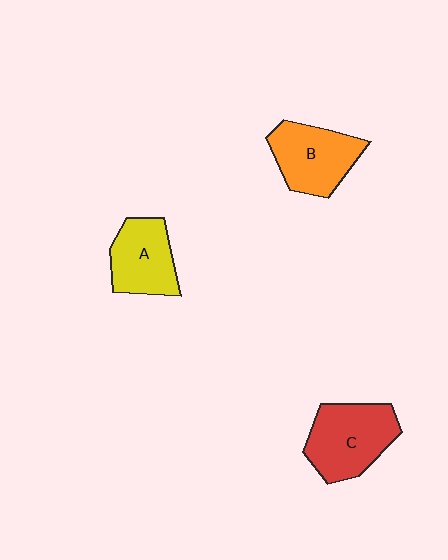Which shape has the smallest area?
Shape A (yellow).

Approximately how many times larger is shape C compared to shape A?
Approximately 1.3 times.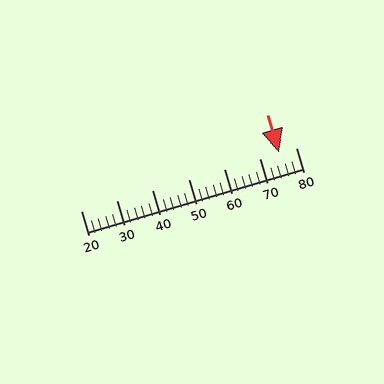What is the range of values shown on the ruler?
The ruler shows values from 20 to 80.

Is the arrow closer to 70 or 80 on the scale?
The arrow is closer to 80.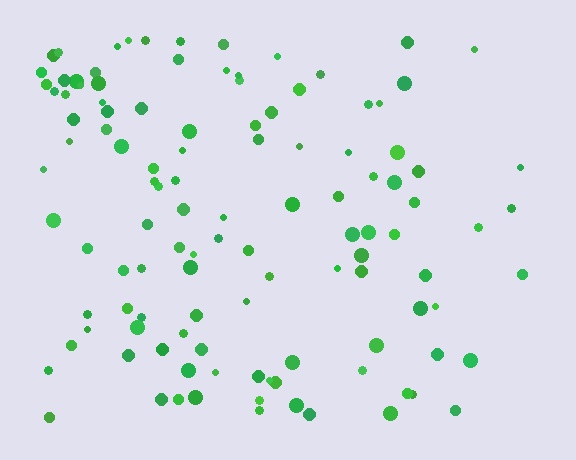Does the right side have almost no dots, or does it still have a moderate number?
Still a moderate number, just noticeably fewer than the left.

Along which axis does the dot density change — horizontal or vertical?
Horizontal.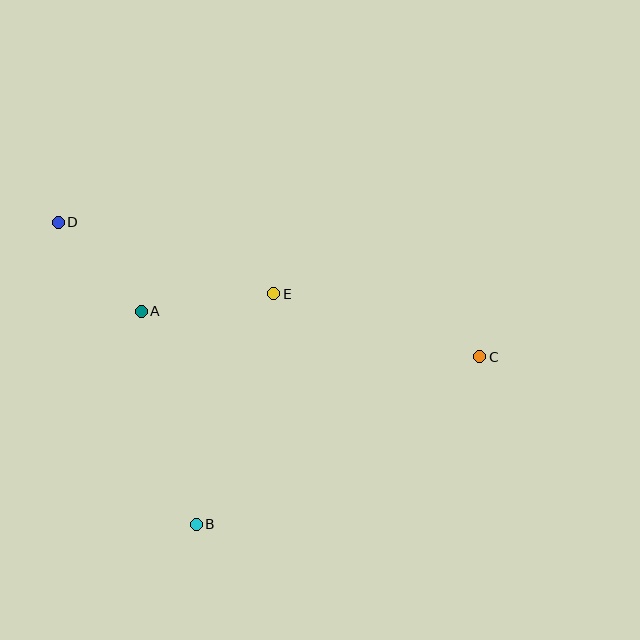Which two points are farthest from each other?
Points C and D are farthest from each other.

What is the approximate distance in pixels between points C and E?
The distance between C and E is approximately 215 pixels.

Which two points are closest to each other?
Points A and D are closest to each other.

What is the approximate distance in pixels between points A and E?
The distance between A and E is approximately 134 pixels.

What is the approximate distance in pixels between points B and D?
The distance between B and D is approximately 332 pixels.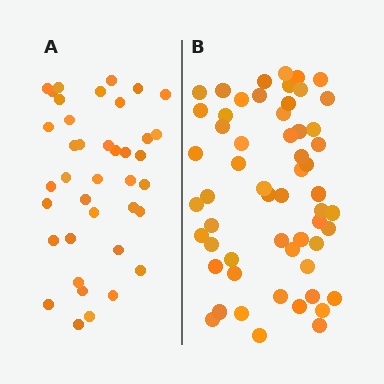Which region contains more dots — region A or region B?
Region B (the right region) has more dots.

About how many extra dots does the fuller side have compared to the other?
Region B has approximately 20 more dots than region A.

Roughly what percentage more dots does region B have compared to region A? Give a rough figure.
About 45% more.